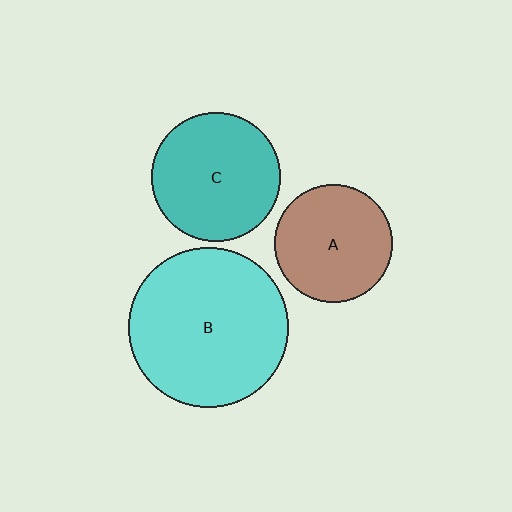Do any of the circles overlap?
No, none of the circles overlap.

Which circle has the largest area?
Circle B (cyan).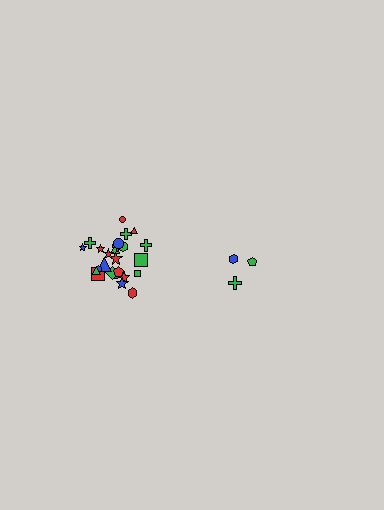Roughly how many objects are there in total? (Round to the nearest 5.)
Roughly 30 objects in total.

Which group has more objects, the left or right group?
The left group.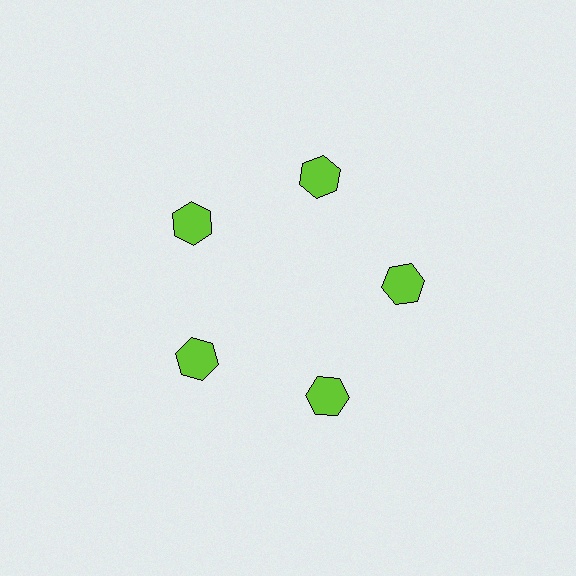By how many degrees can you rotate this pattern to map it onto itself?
The pattern maps onto itself every 72 degrees of rotation.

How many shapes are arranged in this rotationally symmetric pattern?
There are 5 shapes, arranged in 5 groups of 1.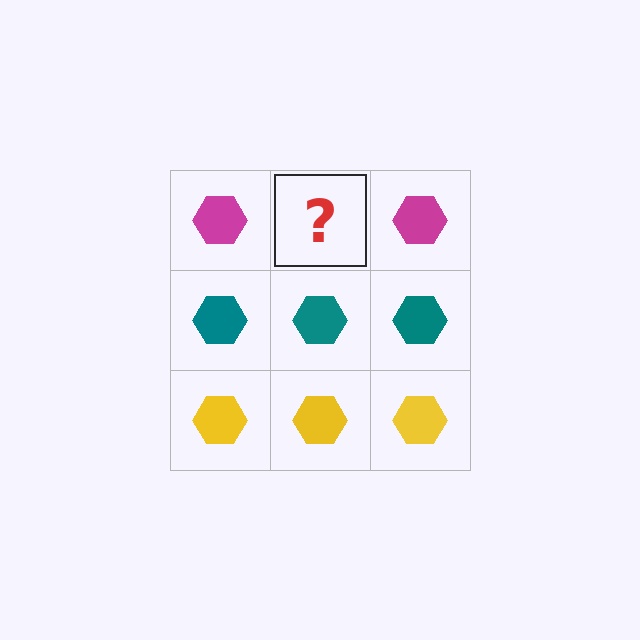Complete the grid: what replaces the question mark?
The question mark should be replaced with a magenta hexagon.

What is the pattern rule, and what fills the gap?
The rule is that each row has a consistent color. The gap should be filled with a magenta hexagon.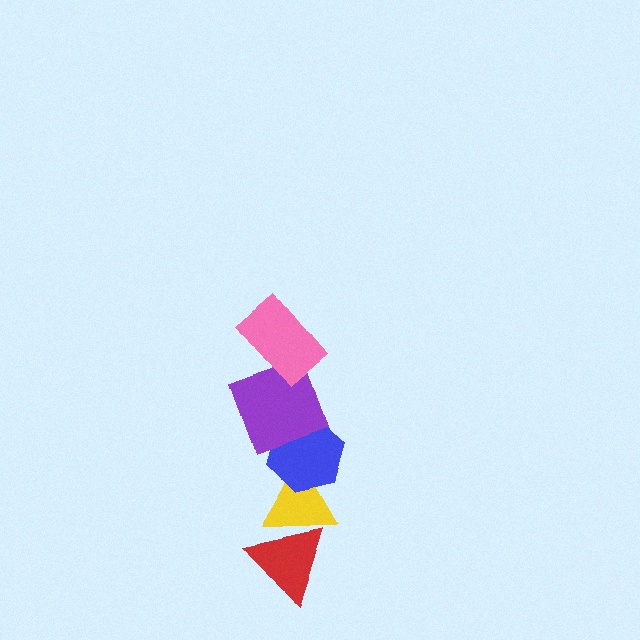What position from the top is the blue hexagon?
The blue hexagon is 3rd from the top.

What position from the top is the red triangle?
The red triangle is 5th from the top.